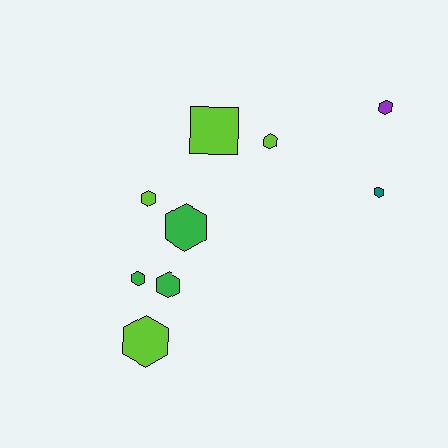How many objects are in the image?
There are 9 objects.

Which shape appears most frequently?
Hexagon, with 8 objects.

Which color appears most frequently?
Lime, with 4 objects.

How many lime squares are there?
There is 1 lime square.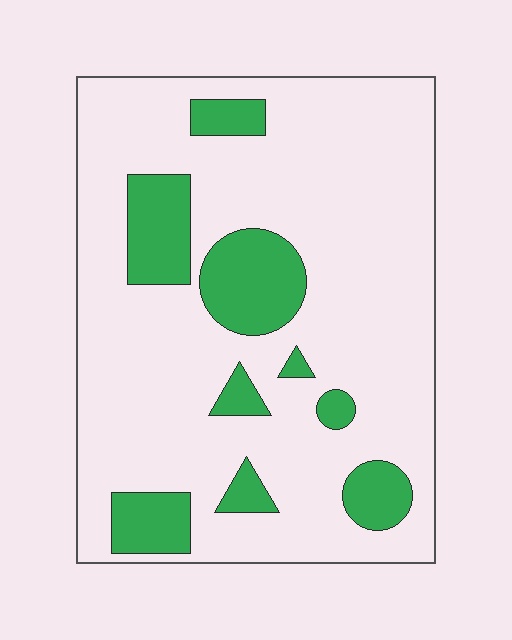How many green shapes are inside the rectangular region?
9.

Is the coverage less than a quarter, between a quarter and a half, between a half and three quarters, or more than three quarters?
Less than a quarter.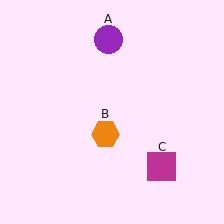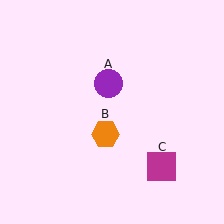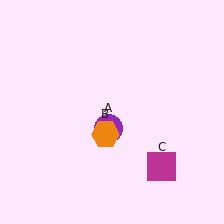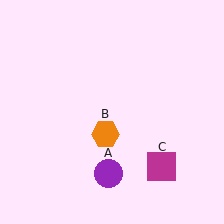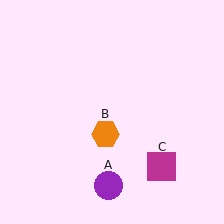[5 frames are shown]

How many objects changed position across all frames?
1 object changed position: purple circle (object A).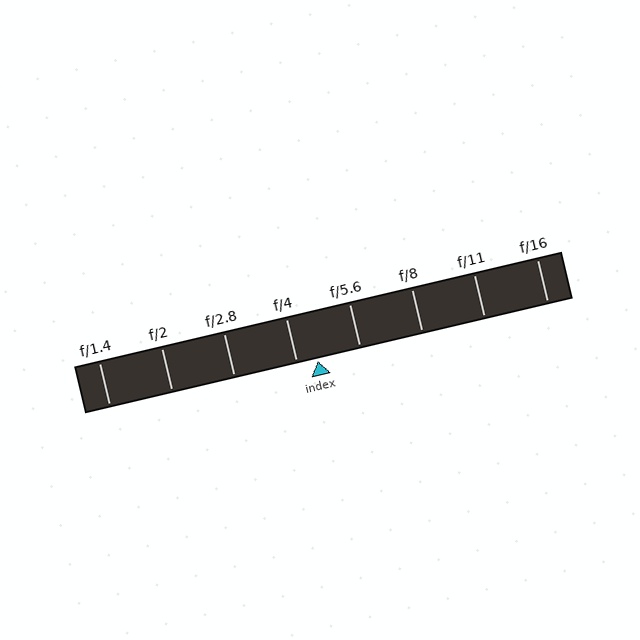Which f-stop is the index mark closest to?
The index mark is closest to f/4.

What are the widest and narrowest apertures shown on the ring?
The widest aperture shown is f/1.4 and the narrowest is f/16.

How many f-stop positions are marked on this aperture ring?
There are 8 f-stop positions marked.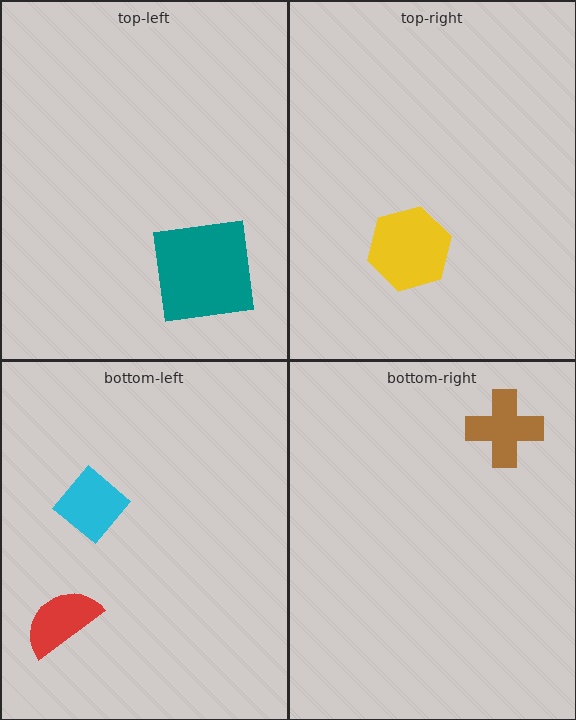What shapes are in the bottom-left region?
The cyan diamond, the red semicircle.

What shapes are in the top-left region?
The teal square.